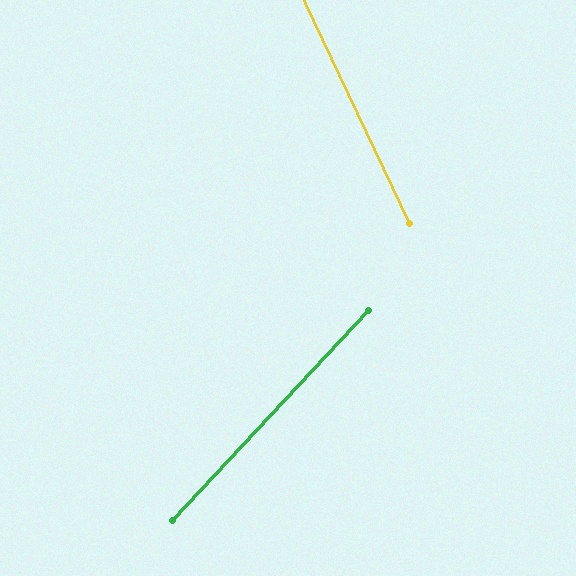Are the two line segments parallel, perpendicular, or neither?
Neither parallel nor perpendicular — they differ by about 68°.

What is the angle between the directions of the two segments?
Approximately 68 degrees.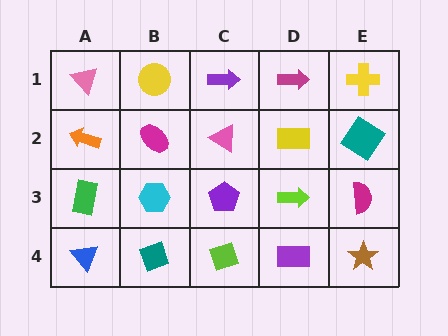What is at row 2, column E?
A teal diamond.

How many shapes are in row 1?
5 shapes.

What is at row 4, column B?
A teal diamond.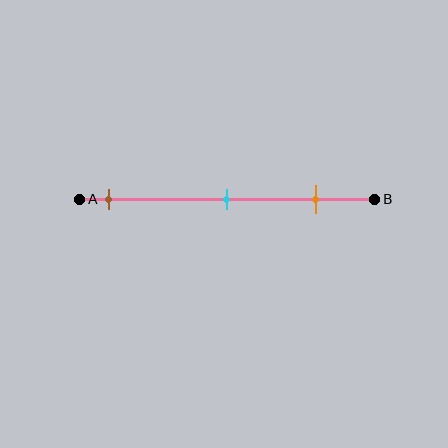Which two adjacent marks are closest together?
The cyan and orange marks are the closest adjacent pair.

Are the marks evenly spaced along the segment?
Yes, the marks are approximately evenly spaced.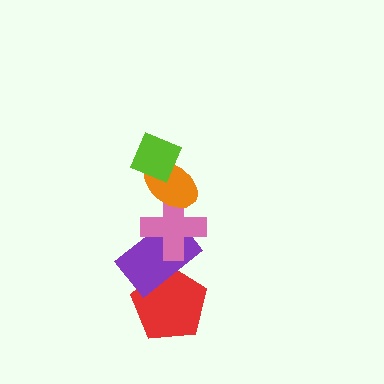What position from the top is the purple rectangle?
The purple rectangle is 4th from the top.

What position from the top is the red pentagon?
The red pentagon is 5th from the top.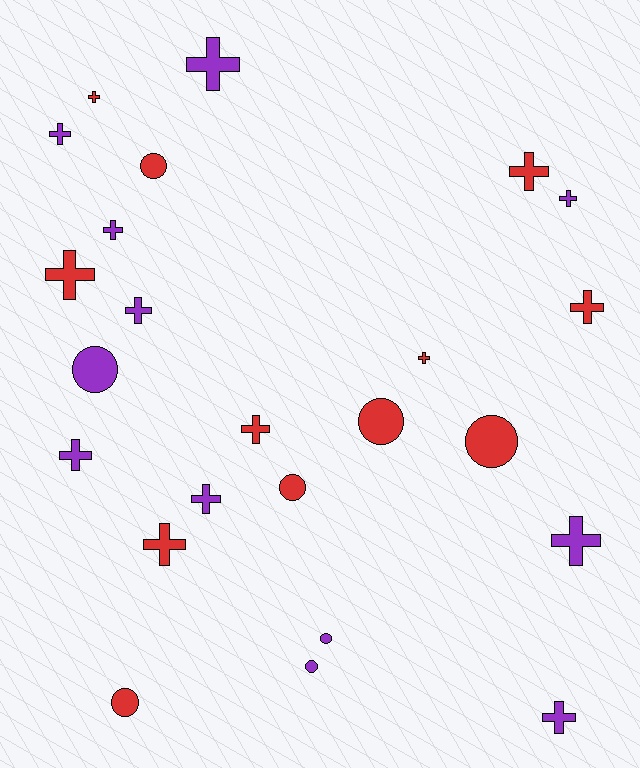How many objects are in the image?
There are 24 objects.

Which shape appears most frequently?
Cross, with 16 objects.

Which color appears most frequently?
Red, with 12 objects.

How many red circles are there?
There are 5 red circles.